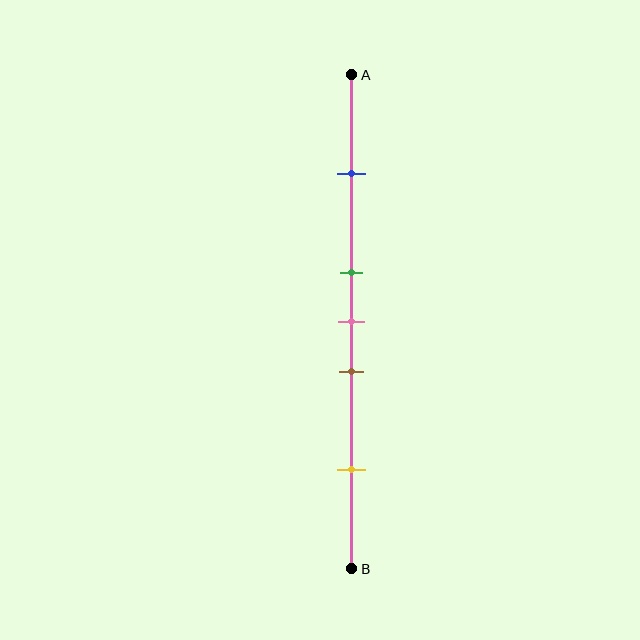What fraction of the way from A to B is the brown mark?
The brown mark is approximately 60% (0.6) of the way from A to B.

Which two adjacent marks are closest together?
The green and pink marks are the closest adjacent pair.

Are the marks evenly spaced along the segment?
No, the marks are not evenly spaced.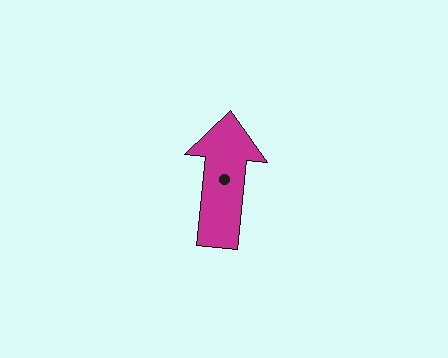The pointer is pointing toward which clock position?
Roughly 12 o'clock.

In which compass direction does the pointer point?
North.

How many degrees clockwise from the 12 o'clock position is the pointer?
Approximately 6 degrees.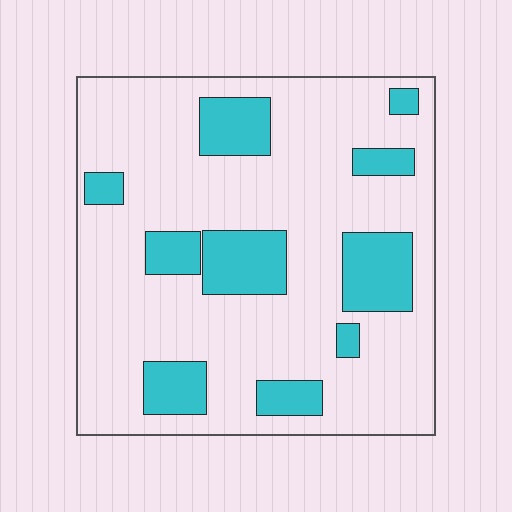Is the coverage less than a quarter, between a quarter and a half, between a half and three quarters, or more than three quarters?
Less than a quarter.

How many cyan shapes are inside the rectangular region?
10.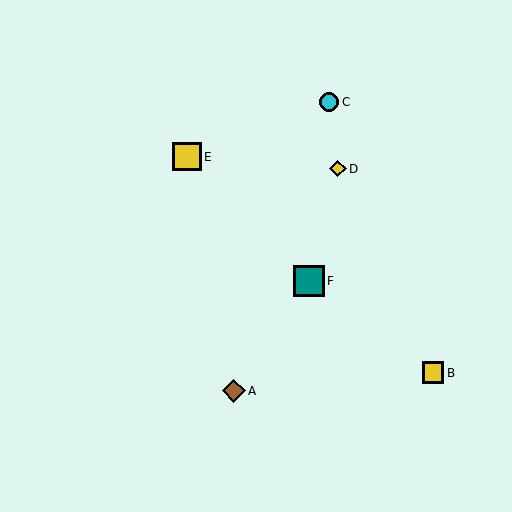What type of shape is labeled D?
Shape D is a yellow diamond.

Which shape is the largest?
The teal square (labeled F) is the largest.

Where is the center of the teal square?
The center of the teal square is at (309, 281).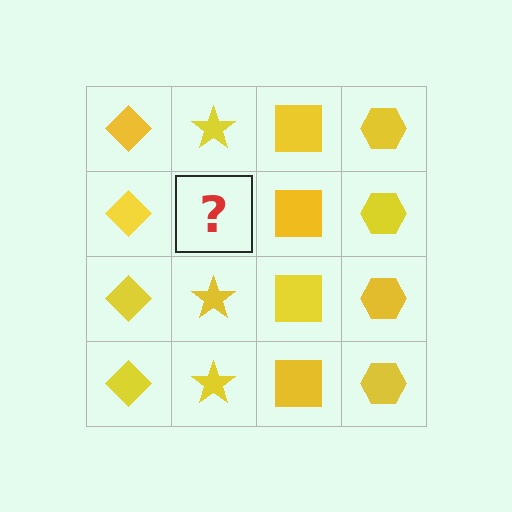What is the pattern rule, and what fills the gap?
The rule is that each column has a consistent shape. The gap should be filled with a yellow star.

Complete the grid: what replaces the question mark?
The question mark should be replaced with a yellow star.